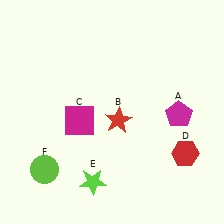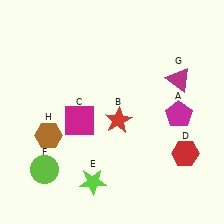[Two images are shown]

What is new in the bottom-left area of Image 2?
A brown hexagon (H) was added in the bottom-left area of Image 2.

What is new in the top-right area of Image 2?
A magenta triangle (G) was added in the top-right area of Image 2.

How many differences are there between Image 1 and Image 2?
There are 2 differences between the two images.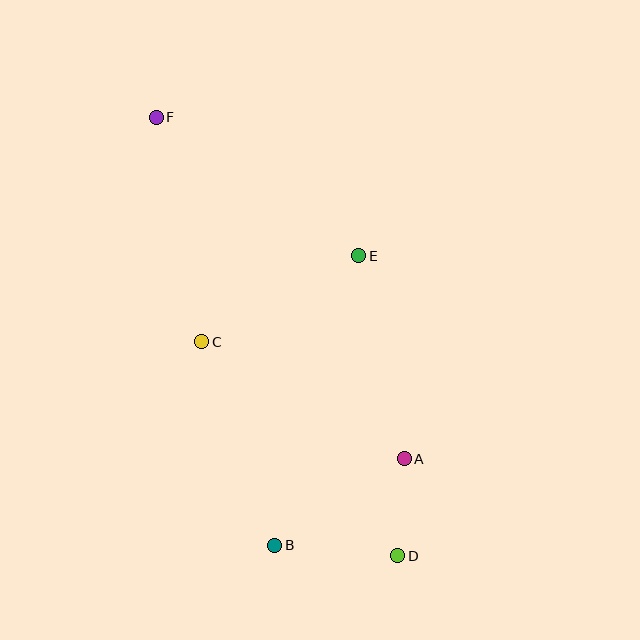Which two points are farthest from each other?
Points D and F are farthest from each other.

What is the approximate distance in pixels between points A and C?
The distance between A and C is approximately 234 pixels.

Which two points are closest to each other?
Points A and D are closest to each other.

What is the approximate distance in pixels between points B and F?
The distance between B and F is approximately 444 pixels.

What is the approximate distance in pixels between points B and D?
The distance between B and D is approximately 123 pixels.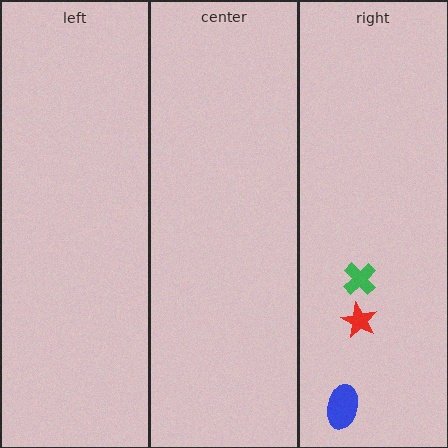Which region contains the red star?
The right region.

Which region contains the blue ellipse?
The right region.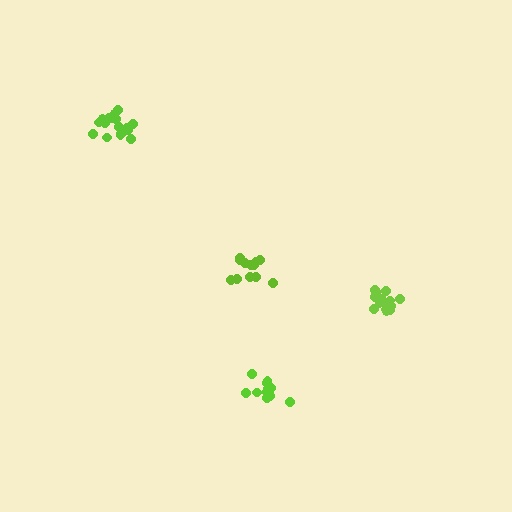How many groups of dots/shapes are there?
There are 4 groups.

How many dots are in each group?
Group 1: 15 dots, Group 2: 12 dots, Group 3: 17 dots, Group 4: 12 dots (56 total).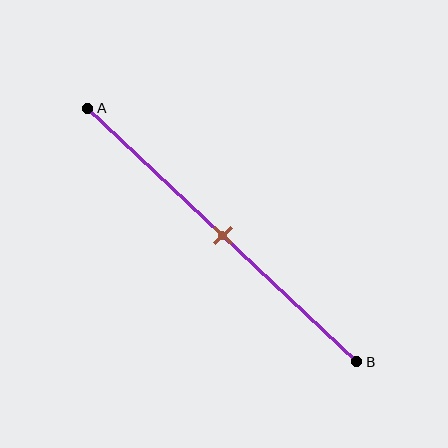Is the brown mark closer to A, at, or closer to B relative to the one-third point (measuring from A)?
The brown mark is closer to point B than the one-third point of segment AB.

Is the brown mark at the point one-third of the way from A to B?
No, the mark is at about 50% from A, not at the 33% one-third point.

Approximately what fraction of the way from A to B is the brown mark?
The brown mark is approximately 50% of the way from A to B.